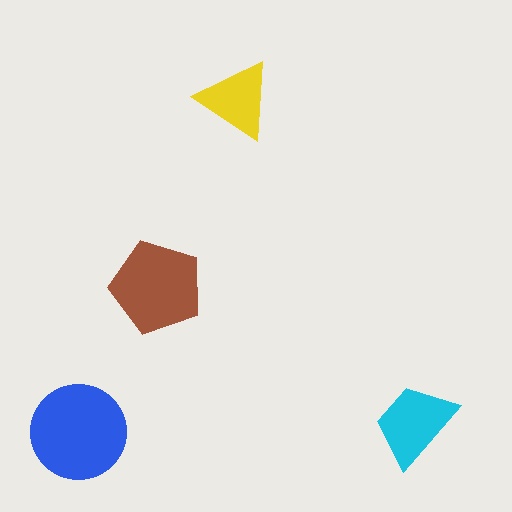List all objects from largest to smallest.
The blue circle, the brown pentagon, the cyan trapezoid, the yellow triangle.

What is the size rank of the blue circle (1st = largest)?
1st.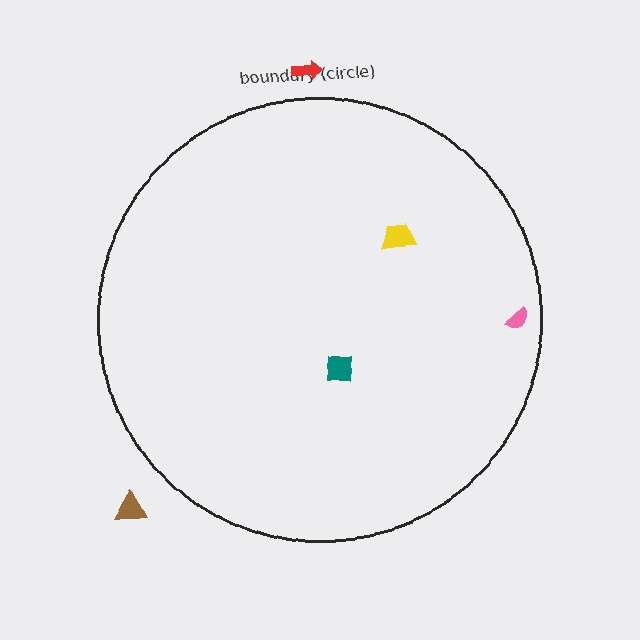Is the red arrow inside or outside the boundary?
Outside.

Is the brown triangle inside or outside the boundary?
Outside.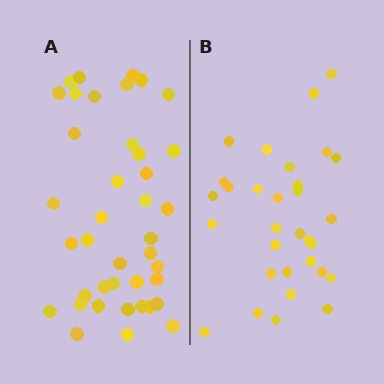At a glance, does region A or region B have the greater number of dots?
Region A (the left region) has more dots.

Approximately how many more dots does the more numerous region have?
Region A has roughly 8 or so more dots than region B.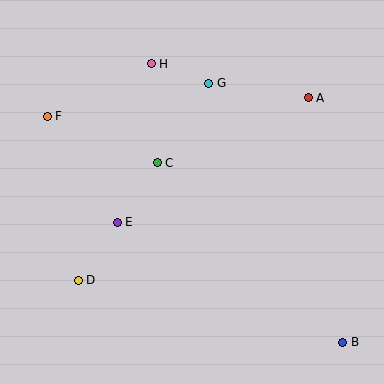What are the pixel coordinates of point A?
Point A is at (308, 98).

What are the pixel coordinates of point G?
Point G is at (209, 83).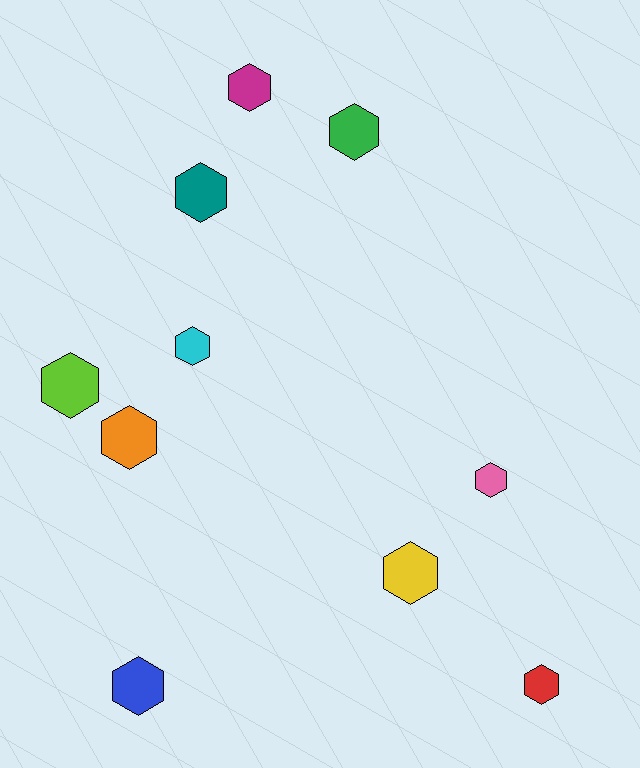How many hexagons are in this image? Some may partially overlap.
There are 10 hexagons.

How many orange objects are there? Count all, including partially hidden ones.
There is 1 orange object.